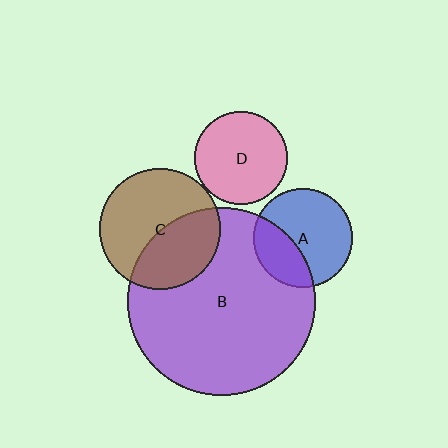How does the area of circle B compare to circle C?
Approximately 2.4 times.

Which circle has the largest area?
Circle B (purple).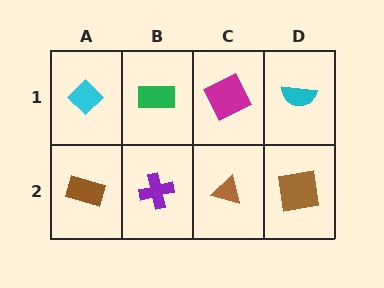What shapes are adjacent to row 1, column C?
A brown triangle (row 2, column C), a green rectangle (row 1, column B), a cyan semicircle (row 1, column D).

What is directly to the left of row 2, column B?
A brown rectangle.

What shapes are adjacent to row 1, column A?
A brown rectangle (row 2, column A), a green rectangle (row 1, column B).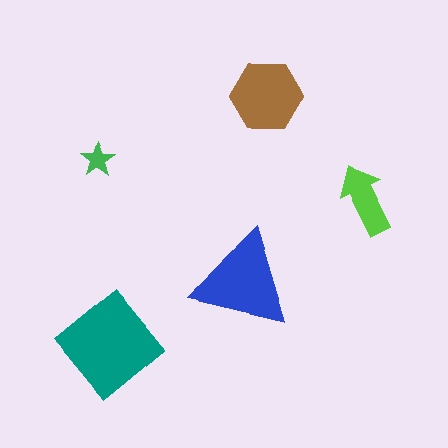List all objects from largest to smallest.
The teal diamond, the blue triangle, the brown hexagon, the lime arrow, the green star.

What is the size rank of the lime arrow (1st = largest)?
4th.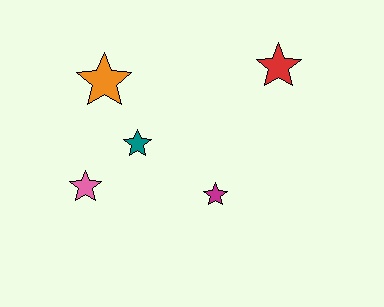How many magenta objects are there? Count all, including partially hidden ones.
There is 1 magenta object.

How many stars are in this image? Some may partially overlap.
There are 5 stars.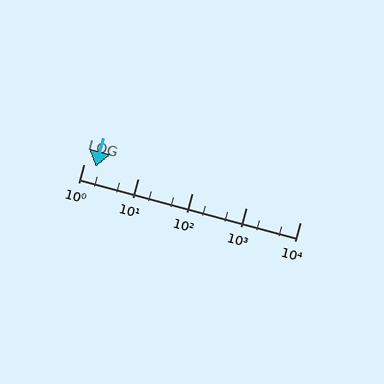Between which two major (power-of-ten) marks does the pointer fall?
The pointer is between 1 and 10.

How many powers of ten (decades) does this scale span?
The scale spans 4 decades, from 1 to 10000.